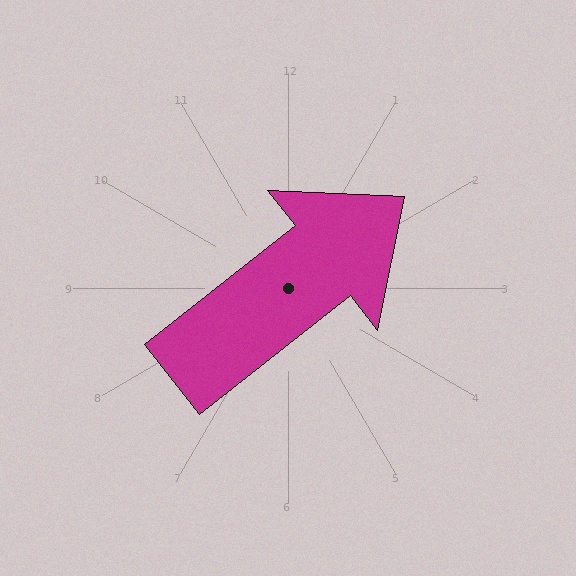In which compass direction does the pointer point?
Northeast.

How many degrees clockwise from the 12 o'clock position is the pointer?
Approximately 52 degrees.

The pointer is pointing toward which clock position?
Roughly 2 o'clock.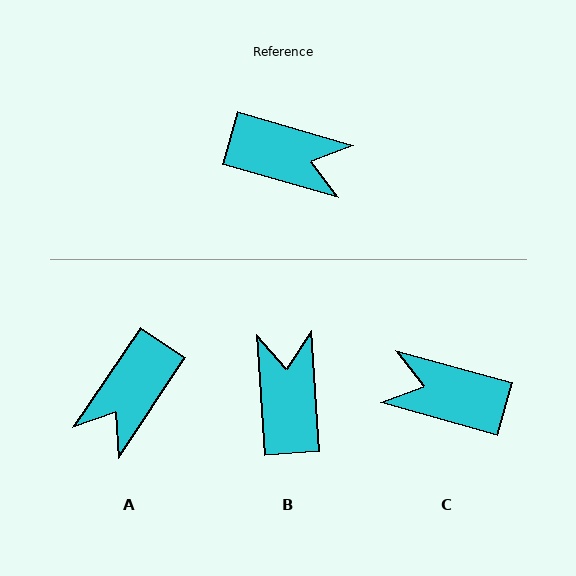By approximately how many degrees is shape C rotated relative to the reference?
Approximately 180 degrees clockwise.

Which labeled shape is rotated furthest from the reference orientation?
C, about 180 degrees away.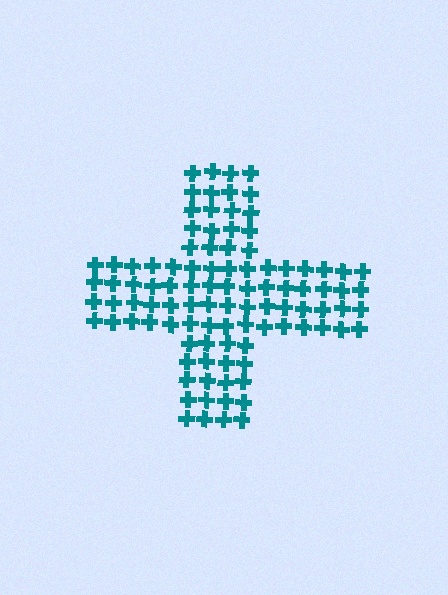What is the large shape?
The large shape is a cross.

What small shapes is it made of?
It is made of small crosses.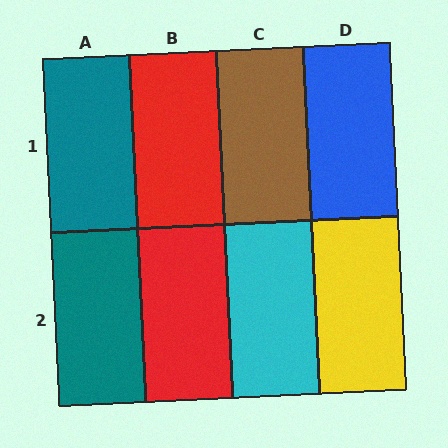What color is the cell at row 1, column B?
Red.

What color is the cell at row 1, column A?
Teal.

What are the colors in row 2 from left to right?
Teal, red, cyan, yellow.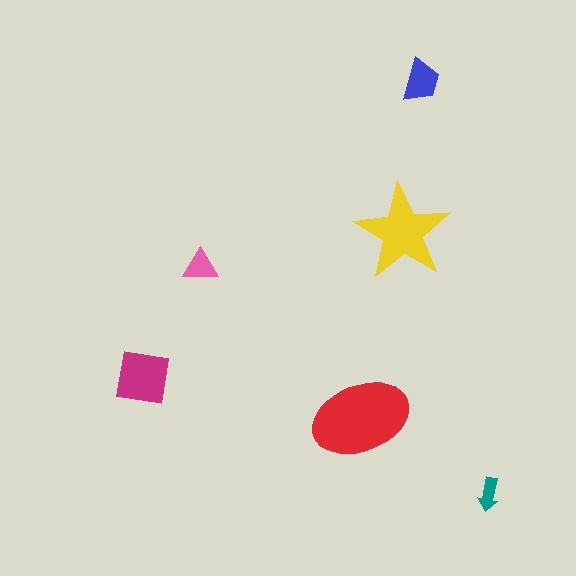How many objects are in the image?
There are 6 objects in the image.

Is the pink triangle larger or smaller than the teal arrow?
Larger.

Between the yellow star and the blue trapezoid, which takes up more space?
The yellow star.